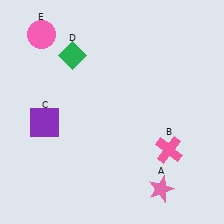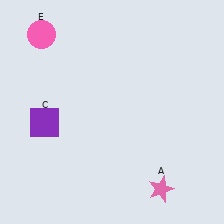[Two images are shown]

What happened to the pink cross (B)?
The pink cross (B) was removed in Image 2. It was in the bottom-right area of Image 1.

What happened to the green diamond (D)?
The green diamond (D) was removed in Image 2. It was in the top-left area of Image 1.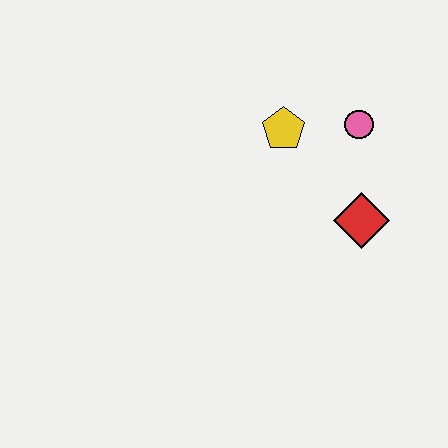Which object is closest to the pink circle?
The yellow pentagon is closest to the pink circle.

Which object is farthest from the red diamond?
The yellow pentagon is farthest from the red diamond.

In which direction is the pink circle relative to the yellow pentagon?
The pink circle is to the right of the yellow pentagon.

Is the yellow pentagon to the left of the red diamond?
Yes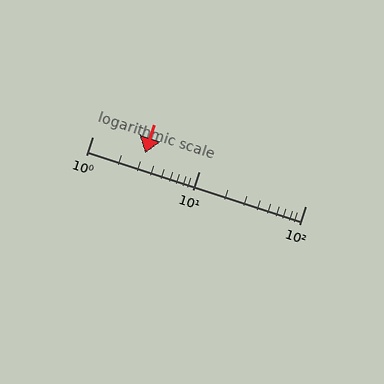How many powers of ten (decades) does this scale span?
The scale spans 2 decades, from 1 to 100.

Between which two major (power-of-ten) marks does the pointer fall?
The pointer is between 1 and 10.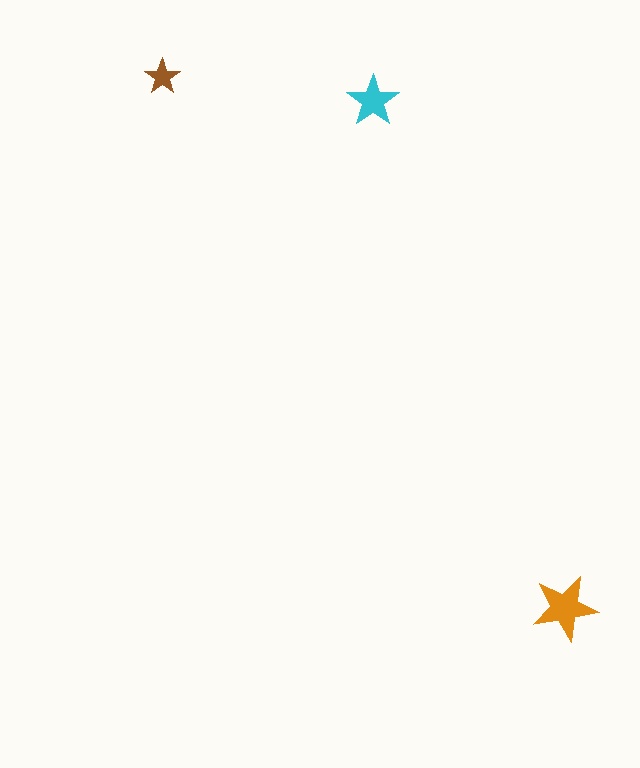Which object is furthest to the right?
The orange star is rightmost.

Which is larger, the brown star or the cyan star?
The cyan one.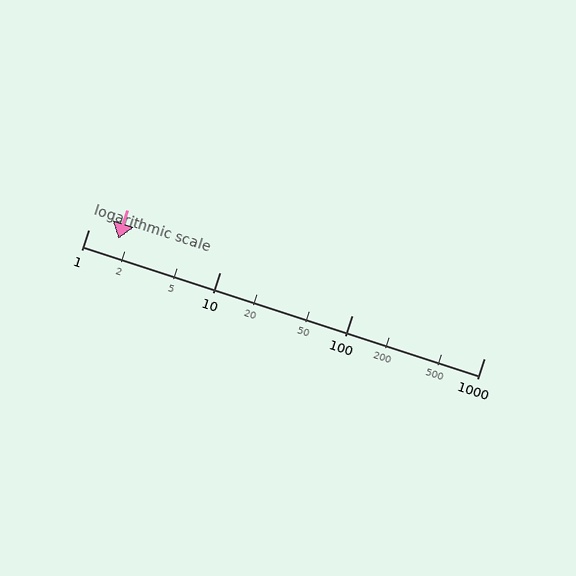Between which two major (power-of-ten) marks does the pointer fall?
The pointer is between 1 and 10.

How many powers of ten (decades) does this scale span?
The scale spans 3 decades, from 1 to 1000.